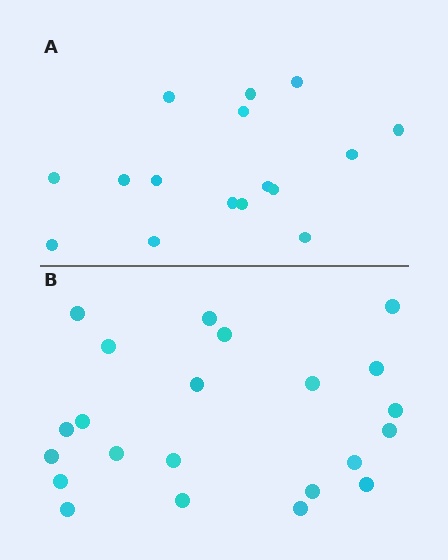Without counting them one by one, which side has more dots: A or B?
Region B (the bottom region) has more dots.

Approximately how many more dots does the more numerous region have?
Region B has about 6 more dots than region A.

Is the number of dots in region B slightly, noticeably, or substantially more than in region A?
Region B has noticeably more, but not dramatically so. The ratio is roughly 1.4 to 1.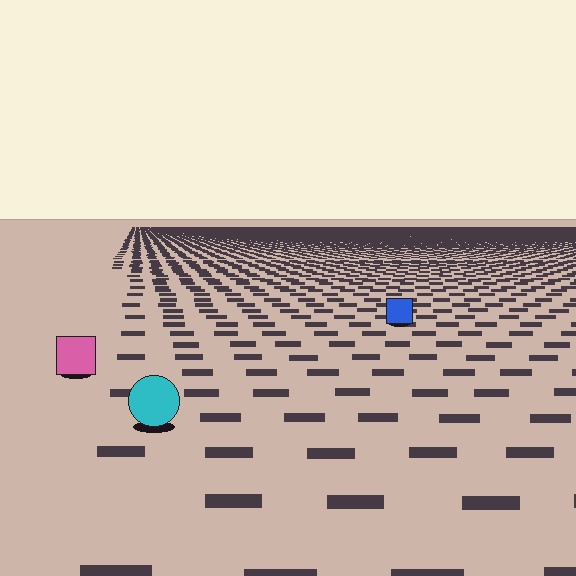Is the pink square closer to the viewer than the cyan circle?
No. The cyan circle is closer — you can tell from the texture gradient: the ground texture is coarser near it.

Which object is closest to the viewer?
The cyan circle is closest. The texture marks near it are larger and more spread out.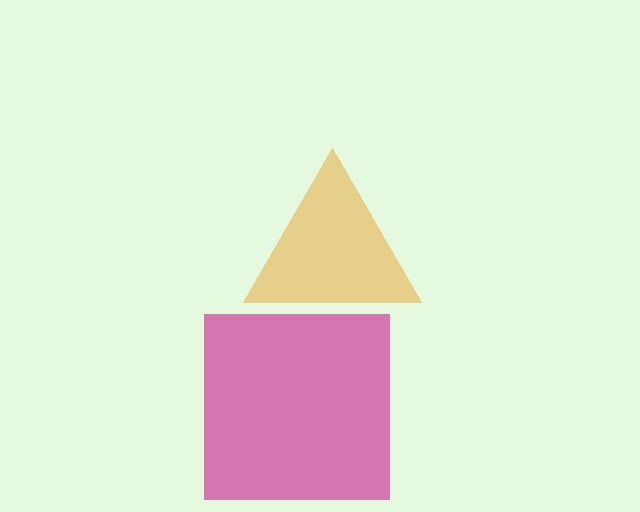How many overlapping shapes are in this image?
There are 2 overlapping shapes in the image.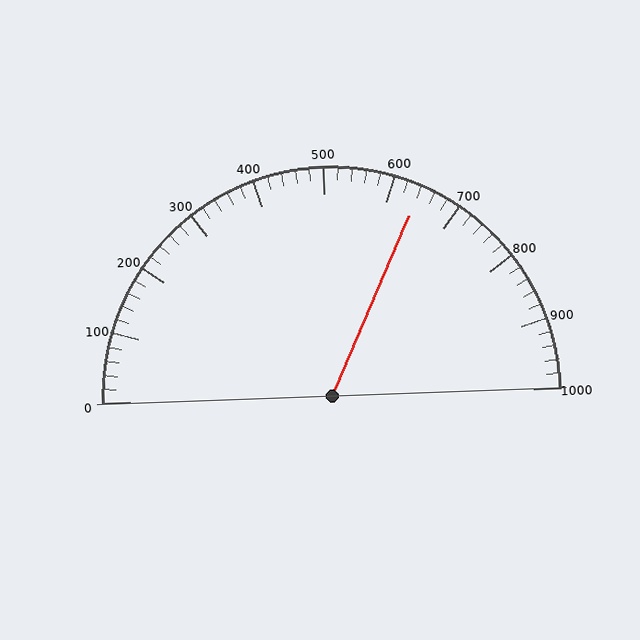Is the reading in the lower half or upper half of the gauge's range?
The reading is in the upper half of the range (0 to 1000).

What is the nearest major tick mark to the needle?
The nearest major tick mark is 600.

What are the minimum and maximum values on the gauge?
The gauge ranges from 0 to 1000.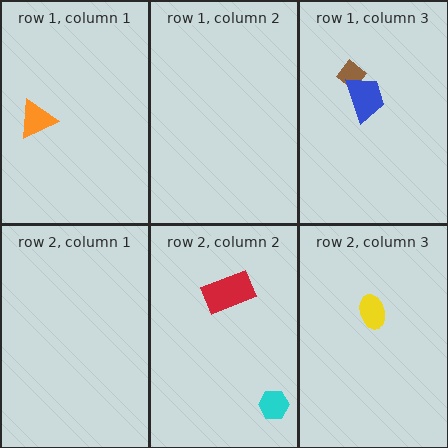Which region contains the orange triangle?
The row 1, column 1 region.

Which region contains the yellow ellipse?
The row 2, column 3 region.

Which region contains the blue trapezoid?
The row 1, column 3 region.